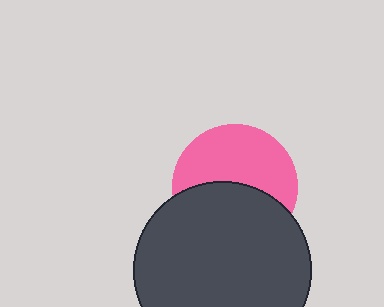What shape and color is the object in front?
The object in front is a dark gray circle.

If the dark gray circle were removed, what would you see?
You would see the complete pink circle.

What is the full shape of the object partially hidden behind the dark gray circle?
The partially hidden object is a pink circle.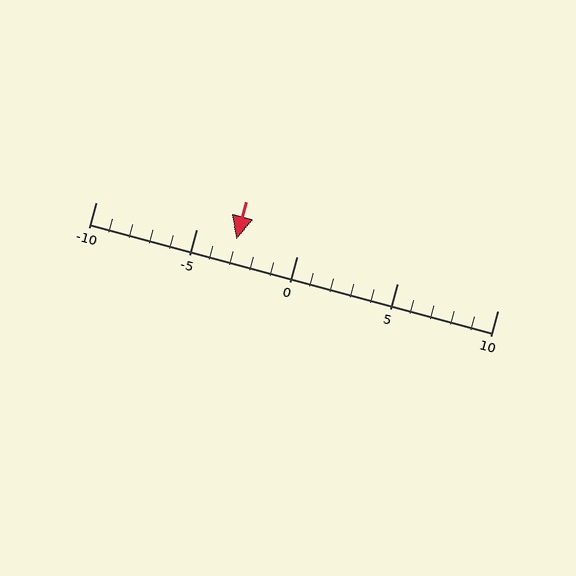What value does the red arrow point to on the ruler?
The red arrow points to approximately -3.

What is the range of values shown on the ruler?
The ruler shows values from -10 to 10.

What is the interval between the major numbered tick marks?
The major tick marks are spaced 5 units apart.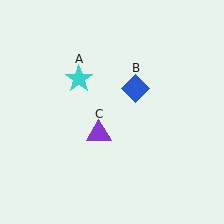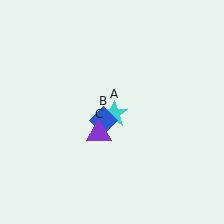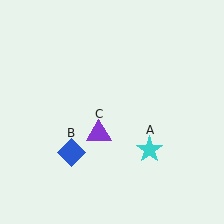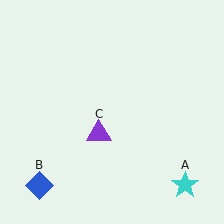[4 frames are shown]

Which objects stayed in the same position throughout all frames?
Purple triangle (object C) remained stationary.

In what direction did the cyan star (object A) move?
The cyan star (object A) moved down and to the right.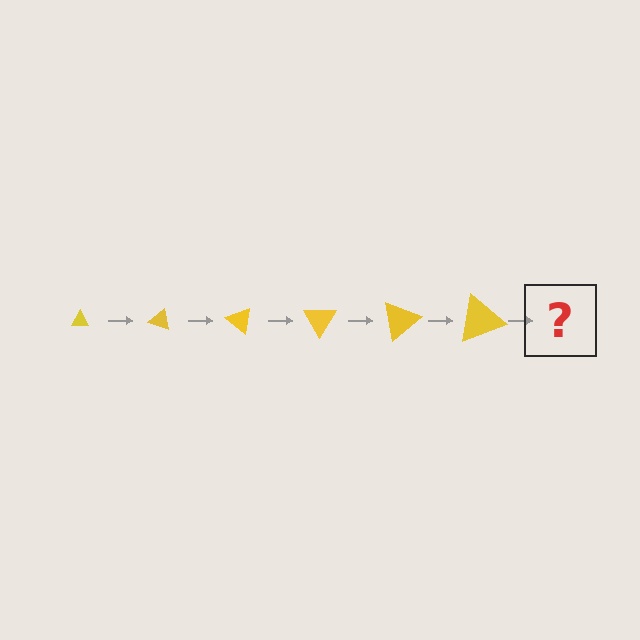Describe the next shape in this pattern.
It should be a triangle, larger than the previous one and rotated 120 degrees from the start.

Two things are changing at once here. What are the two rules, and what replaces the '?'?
The two rules are that the triangle grows larger each step and it rotates 20 degrees each step. The '?' should be a triangle, larger than the previous one and rotated 120 degrees from the start.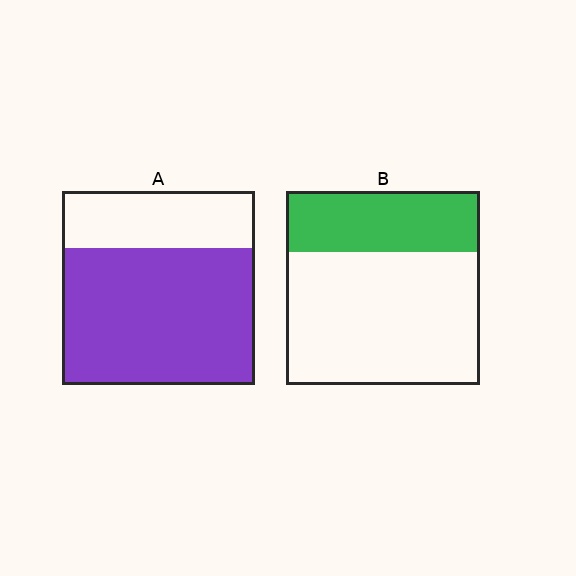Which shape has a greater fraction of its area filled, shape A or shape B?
Shape A.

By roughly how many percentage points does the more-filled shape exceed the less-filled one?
By roughly 40 percentage points (A over B).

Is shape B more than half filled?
No.